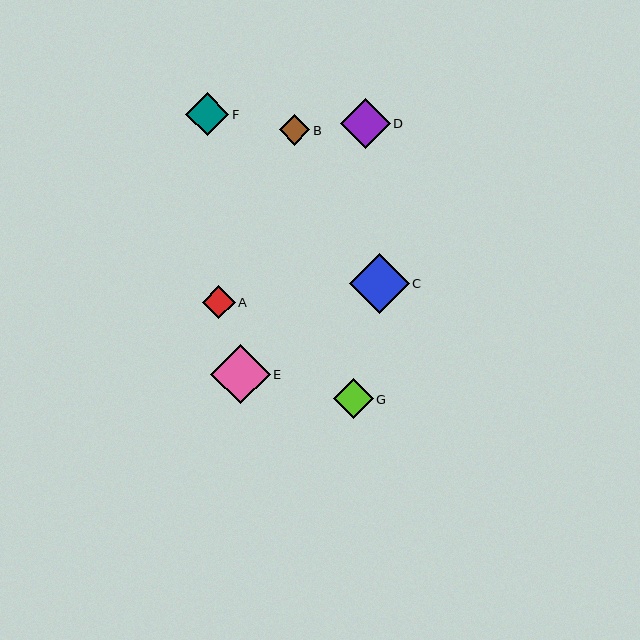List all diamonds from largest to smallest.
From largest to smallest: E, C, D, F, G, A, B.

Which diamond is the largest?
Diamond E is the largest with a size of approximately 60 pixels.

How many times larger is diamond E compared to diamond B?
Diamond E is approximately 2.0 times the size of diamond B.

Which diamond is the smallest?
Diamond B is the smallest with a size of approximately 30 pixels.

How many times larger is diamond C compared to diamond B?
Diamond C is approximately 2.0 times the size of diamond B.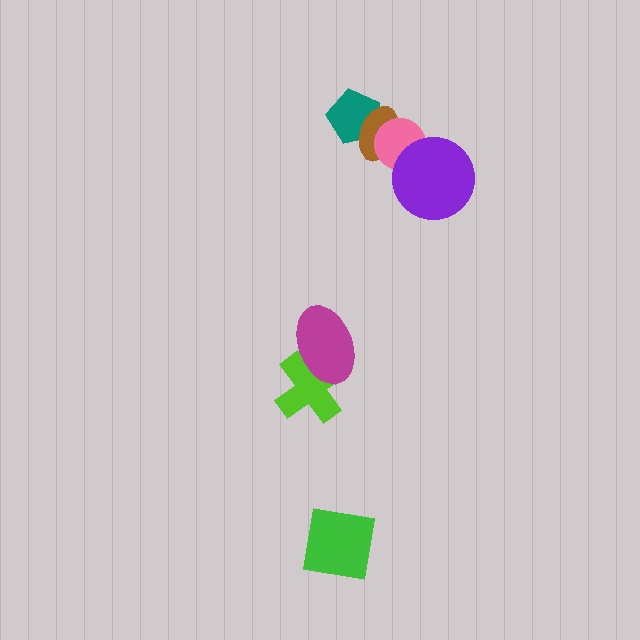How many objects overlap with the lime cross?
1 object overlaps with the lime cross.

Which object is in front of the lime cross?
The magenta ellipse is in front of the lime cross.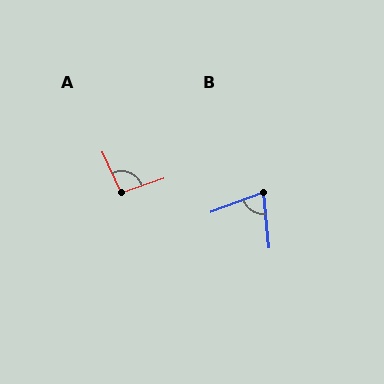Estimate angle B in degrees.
Approximately 76 degrees.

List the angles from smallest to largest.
B (76°), A (95°).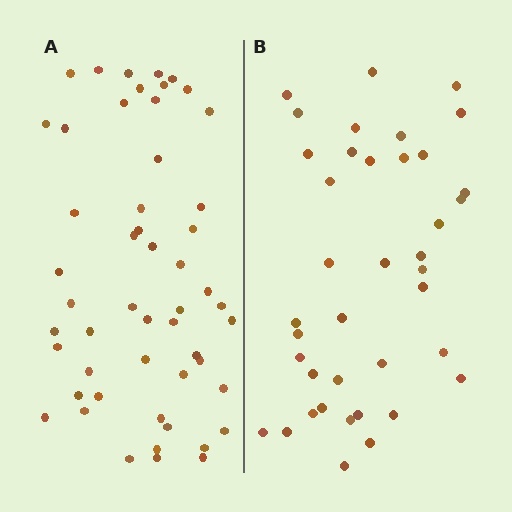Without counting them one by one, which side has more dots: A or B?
Region A (the left region) has more dots.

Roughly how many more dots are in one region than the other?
Region A has approximately 15 more dots than region B.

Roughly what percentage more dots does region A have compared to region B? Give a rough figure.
About 35% more.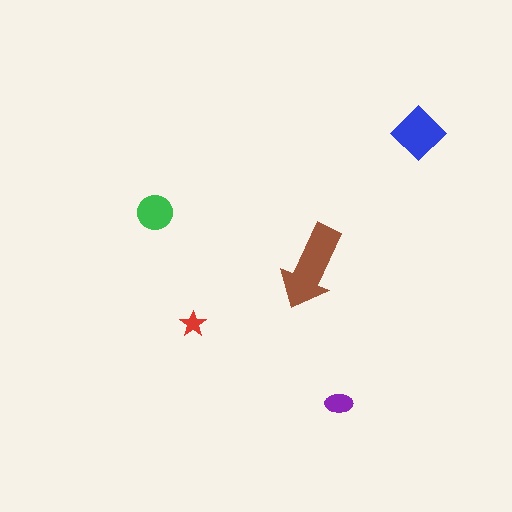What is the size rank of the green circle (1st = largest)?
3rd.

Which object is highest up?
The blue diamond is topmost.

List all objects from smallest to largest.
The red star, the purple ellipse, the green circle, the blue diamond, the brown arrow.